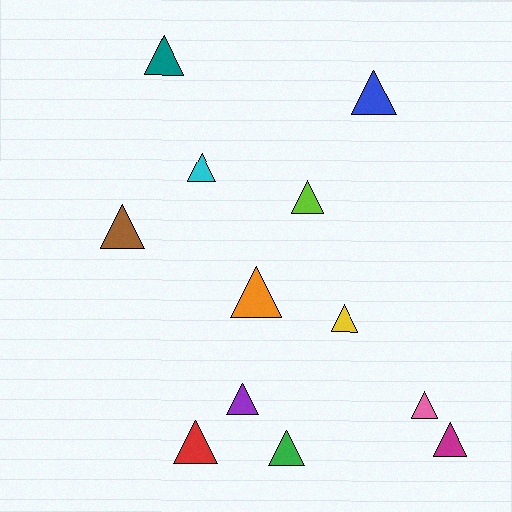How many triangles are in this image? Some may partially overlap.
There are 12 triangles.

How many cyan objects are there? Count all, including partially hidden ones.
There is 1 cyan object.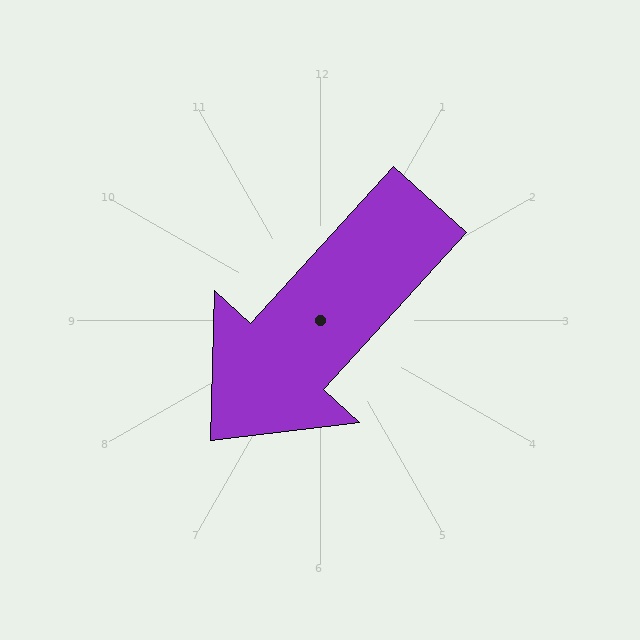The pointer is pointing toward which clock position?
Roughly 7 o'clock.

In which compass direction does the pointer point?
Southwest.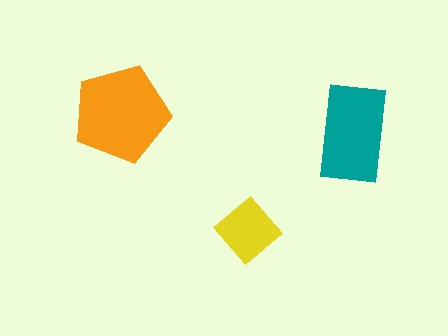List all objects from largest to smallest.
The orange pentagon, the teal rectangle, the yellow diamond.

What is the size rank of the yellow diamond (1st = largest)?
3rd.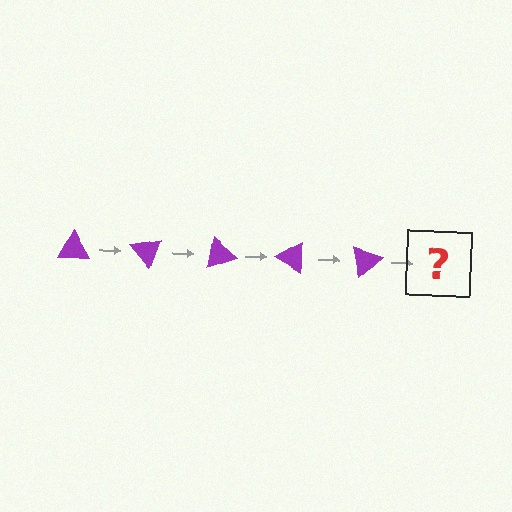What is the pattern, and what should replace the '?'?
The pattern is that the triangle rotates 50 degrees each step. The '?' should be a purple triangle rotated 250 degrees.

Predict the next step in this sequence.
The next step is a purple triangle rotated 250 degrees.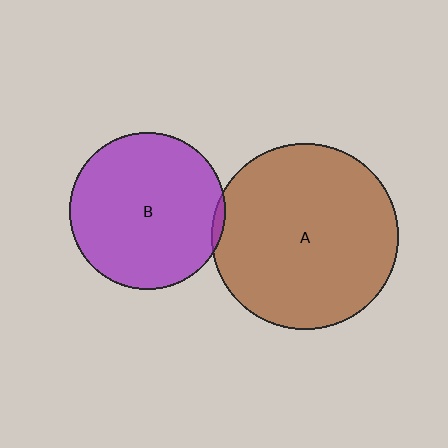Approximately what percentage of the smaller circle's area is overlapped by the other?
Approximately 5%.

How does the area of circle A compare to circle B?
Approximately 1.4 times.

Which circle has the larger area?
Circle A (brown).